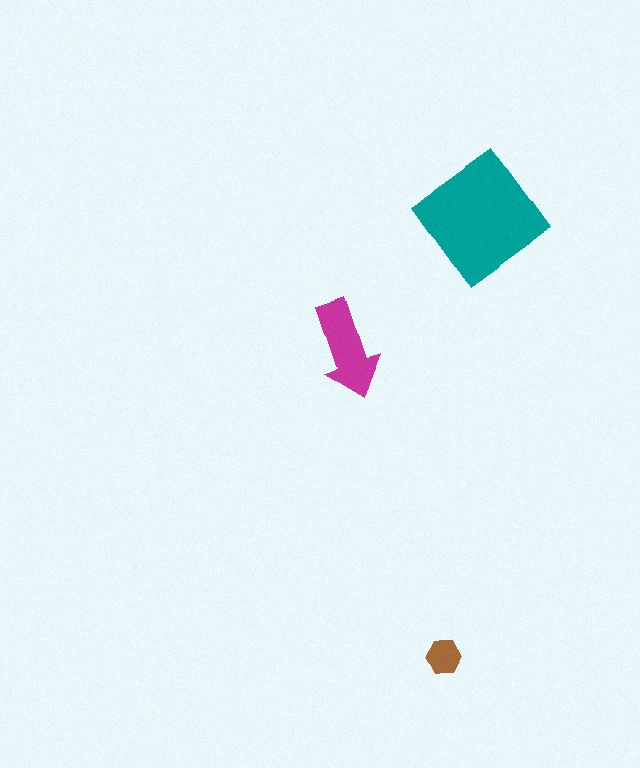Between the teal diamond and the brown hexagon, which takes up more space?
The teal diamond.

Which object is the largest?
The teal diamond.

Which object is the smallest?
The brown hexagon.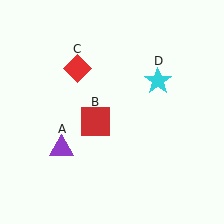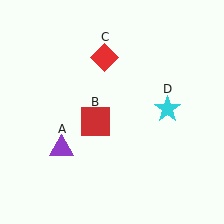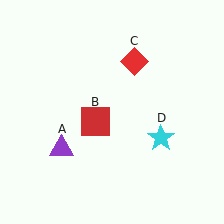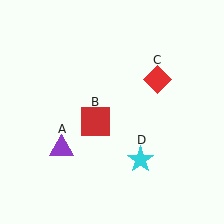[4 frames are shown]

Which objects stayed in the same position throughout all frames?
Purple triangle (object A) and red square (object B) remained stationary.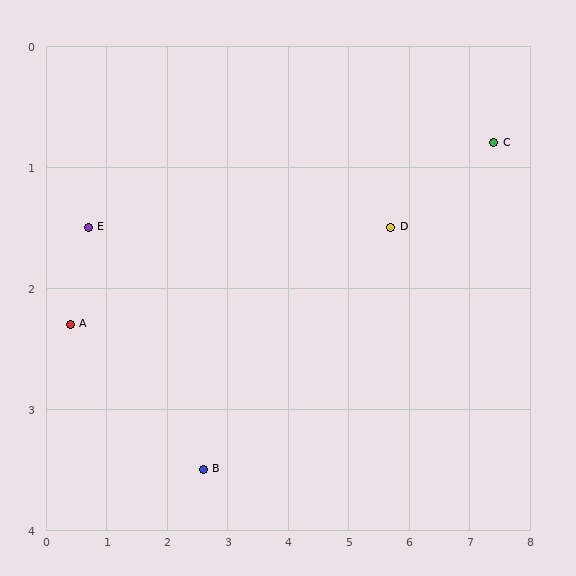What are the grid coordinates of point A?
Point A is at approximately (0.4, 2.3).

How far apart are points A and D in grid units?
Points A and D are about 5.4 grid units apart.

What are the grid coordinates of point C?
Point C is at approximately (7.4, 0.8).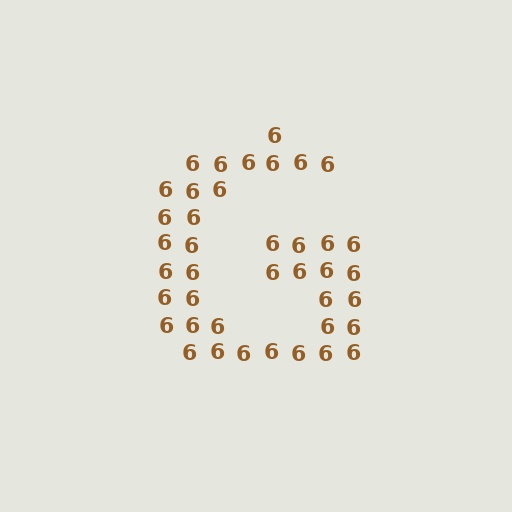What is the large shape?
The large shape is the letter G.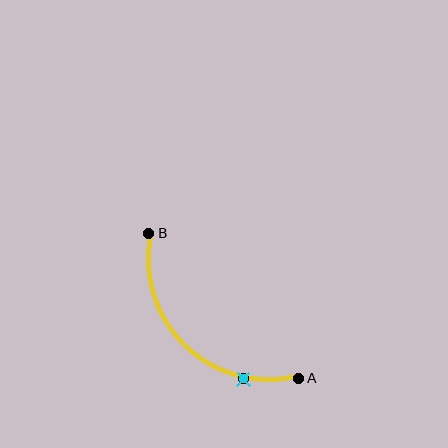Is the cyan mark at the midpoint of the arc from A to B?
No. The cyan mark lies on the arc but is closer to endpoint A. The arc midpoint would be at the point on the curve equidistant along the arc from both A and B.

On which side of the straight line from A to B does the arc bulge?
The arc bulges below and to the left of the straight line connecting A and B.